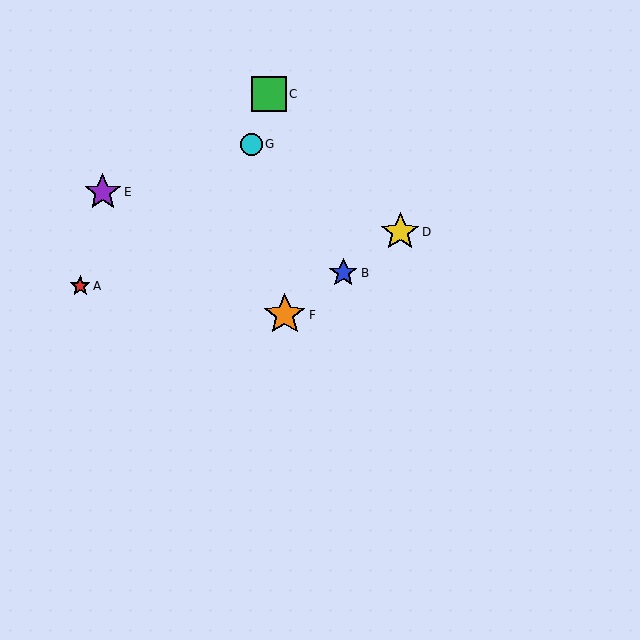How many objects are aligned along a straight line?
3 objects (B, D, F) are aligned along a straight line.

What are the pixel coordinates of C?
Object C is at (269, 94).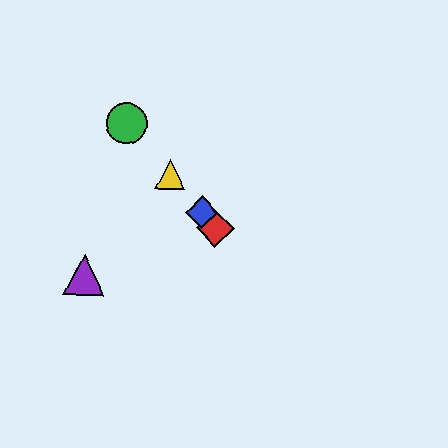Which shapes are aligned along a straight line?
The red diamond, the blue diamond, the green circle, the yellow triangle are aligned along a straight line.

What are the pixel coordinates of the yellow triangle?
The yellow triangle is at (170, 174).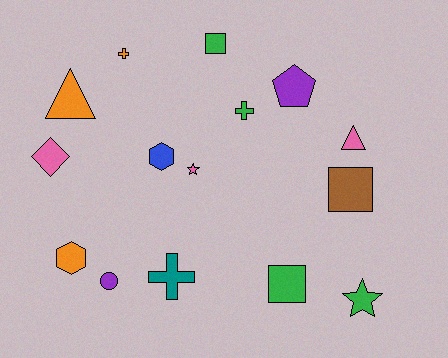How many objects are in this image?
There are 15 objects.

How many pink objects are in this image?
There are 3 pink objects.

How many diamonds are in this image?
There is 1 diamond.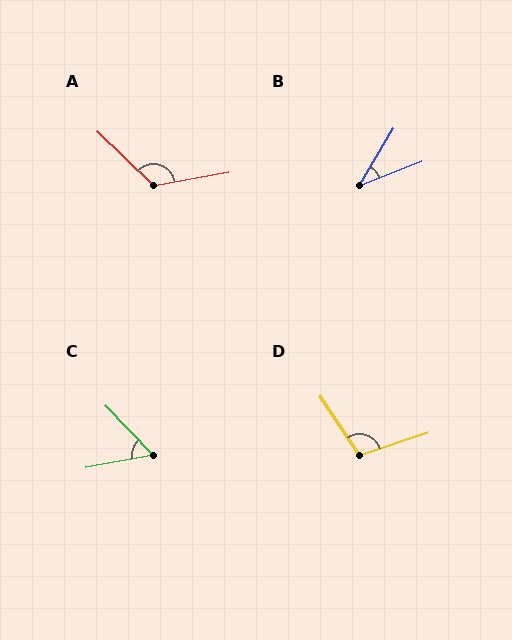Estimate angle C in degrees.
Approximately 56 degrees.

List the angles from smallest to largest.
B (38°), C (56°), D (105°), A (125°).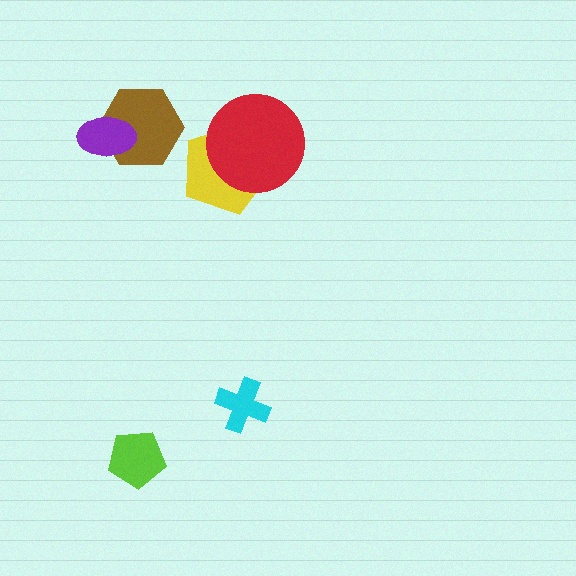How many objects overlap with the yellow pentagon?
1 object overlaps with the yellow pentagon.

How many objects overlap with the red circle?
1 object overlaps with the red circle.